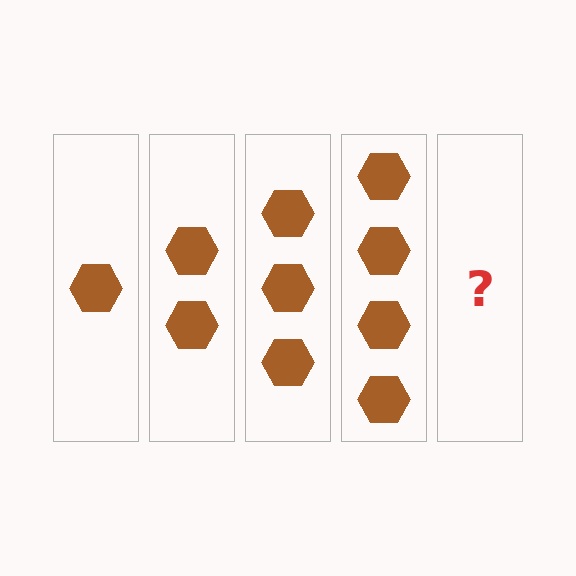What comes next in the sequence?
The next element should be 5 hexagons.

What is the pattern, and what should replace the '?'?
The pattern is that each step adds one more hexagon. The '?' should be 5 hexagons.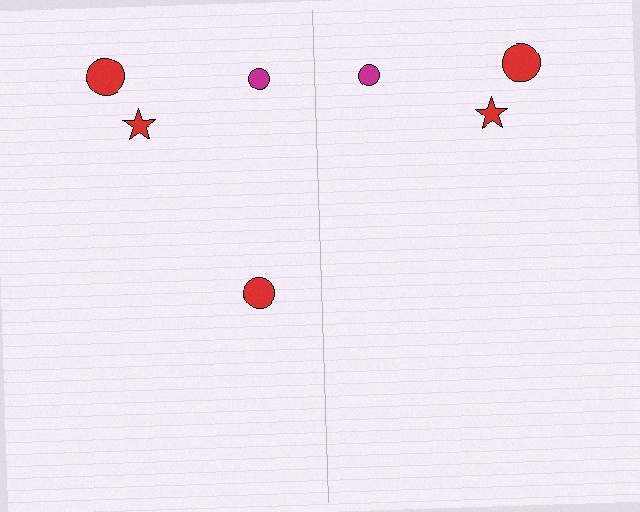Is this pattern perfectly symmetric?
No, the pattern is not perfectly symmetric. A red circle is missing from the right side.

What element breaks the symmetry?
A red circle is missing from the right side.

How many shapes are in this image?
There are 7 shapes in this image.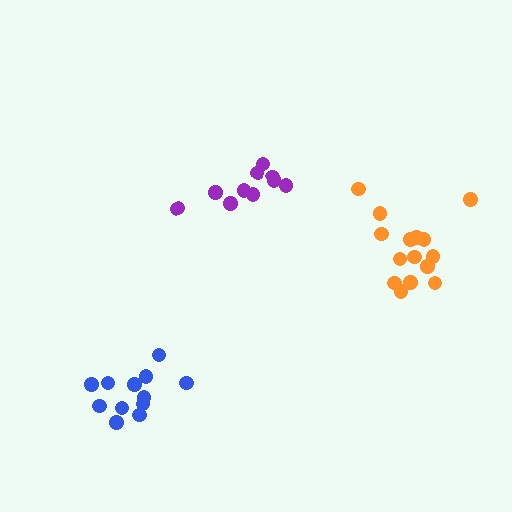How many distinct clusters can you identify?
There are 3 distinct clusters.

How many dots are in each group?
Group 1: 10 dots, Group 2: 12 dots, Group 3: 15 dots (37 total).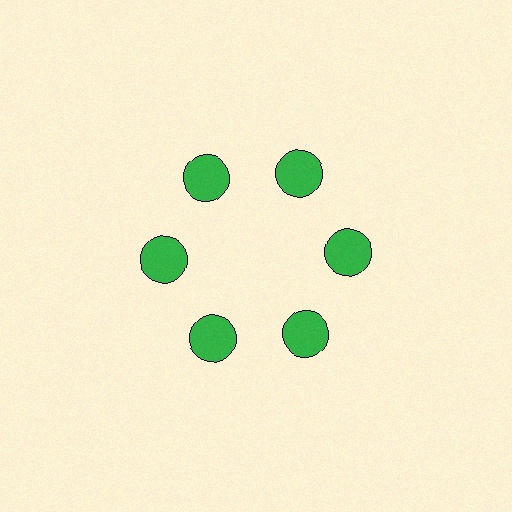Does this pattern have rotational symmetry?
Yes, this pattern has 6-fold rotational symmetry. It looks the same after rotating 60 degrees around the center.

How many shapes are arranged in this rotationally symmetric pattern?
There are 6 shapes, arranged in 6 groups of 1.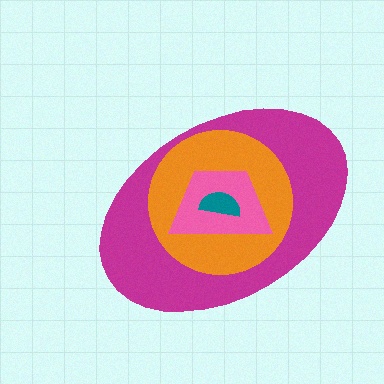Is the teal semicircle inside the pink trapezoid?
Yes.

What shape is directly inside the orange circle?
The pink trapezoid.